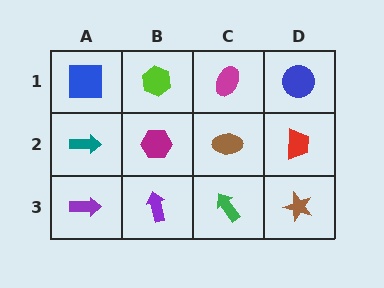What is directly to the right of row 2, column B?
A brown ellipse.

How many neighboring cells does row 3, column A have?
2.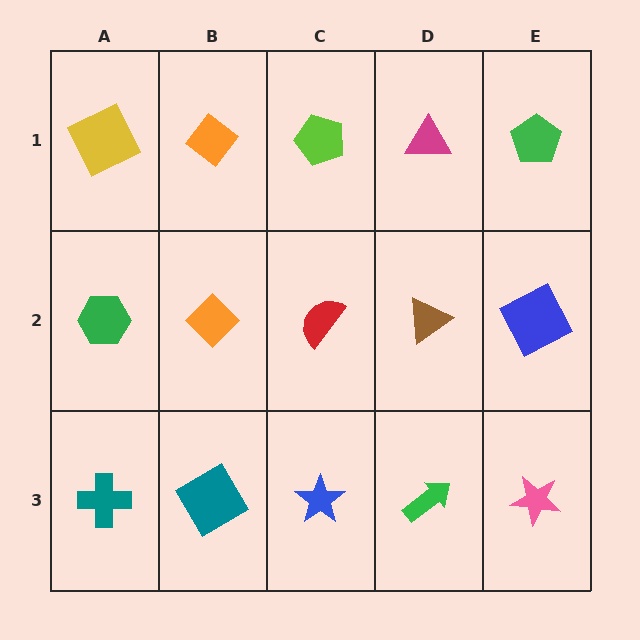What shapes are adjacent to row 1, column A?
A green hexagon (row 2, column A), an orange diamond (row 1, column B).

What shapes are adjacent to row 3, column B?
An orange diamond (row 2, column B), a teal cross (row 3, column A), a blue star (row 3, column C).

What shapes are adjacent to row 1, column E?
A blue square (row 2, column E), a magenta triangle (row 1, column D).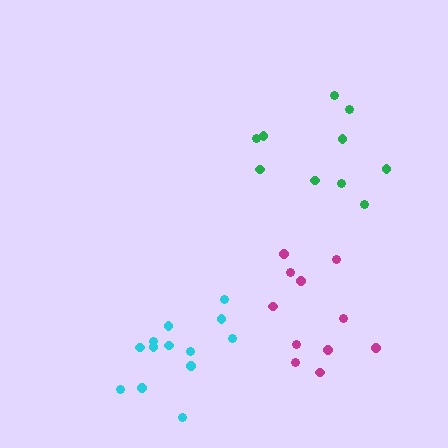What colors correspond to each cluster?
The clusters are colored: magenta, cyan, green.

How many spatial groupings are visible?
There are 3 spatial groupings.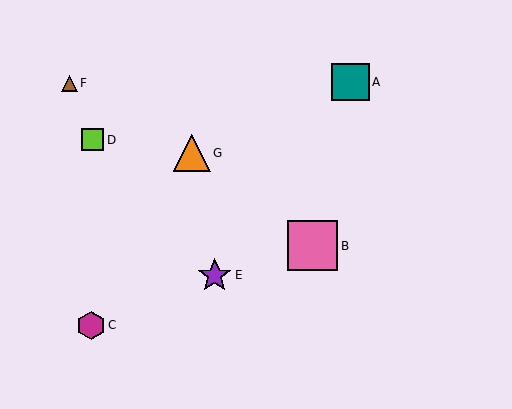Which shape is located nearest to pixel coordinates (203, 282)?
The purple star (labeled E) at (215, 275) is nearest to that location.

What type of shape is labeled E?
Shape E is a purple star.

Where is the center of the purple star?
The center of the purple star is at (215, 275).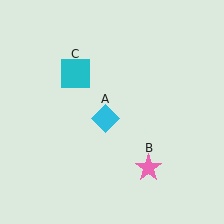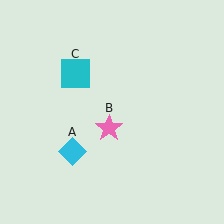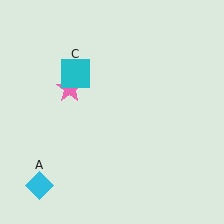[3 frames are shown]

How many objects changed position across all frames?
2 objects changed position: cyan diamond (object A), pink star (object B).